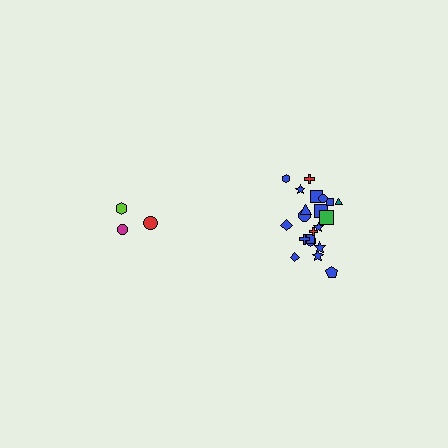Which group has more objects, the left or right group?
The right group.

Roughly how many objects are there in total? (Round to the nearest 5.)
Roughly 25 objects in total.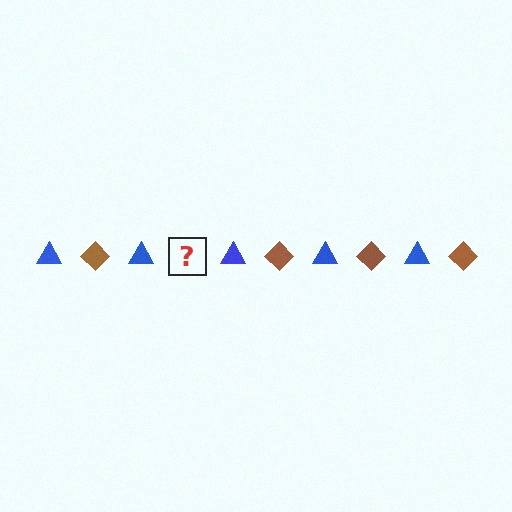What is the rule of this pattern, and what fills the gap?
The rule is that the pattern alternates between blue triangle and brown diamond. The gap should be filled with a brown diamond.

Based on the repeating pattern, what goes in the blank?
The blank should be a brown diamond.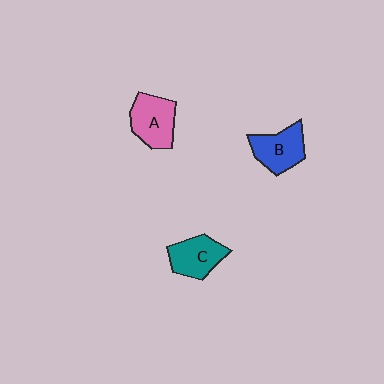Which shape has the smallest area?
Shape C (teal).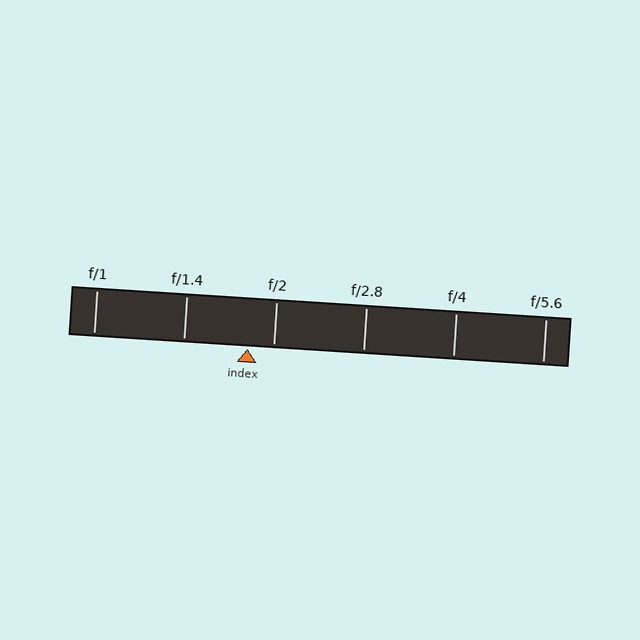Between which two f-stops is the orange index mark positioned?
The index mark is between f/1.4 and f/2.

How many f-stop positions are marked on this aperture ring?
There are 6 f-stop positions marked.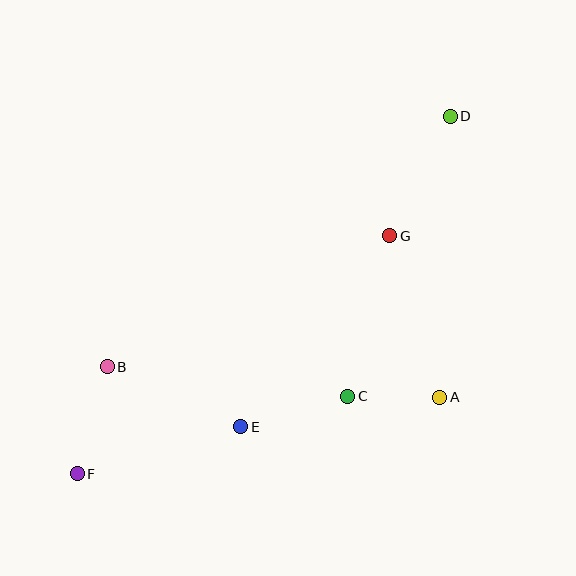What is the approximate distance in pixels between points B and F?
The distance between B and F is approximately 111 pixels.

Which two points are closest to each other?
Points A and C are closest to each other.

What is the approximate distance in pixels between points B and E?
The distance between B and E is approximately 146 pixels.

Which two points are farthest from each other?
Points D and F are farthest from each other.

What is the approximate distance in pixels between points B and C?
The distance between B and C is approximately 242 pixels.